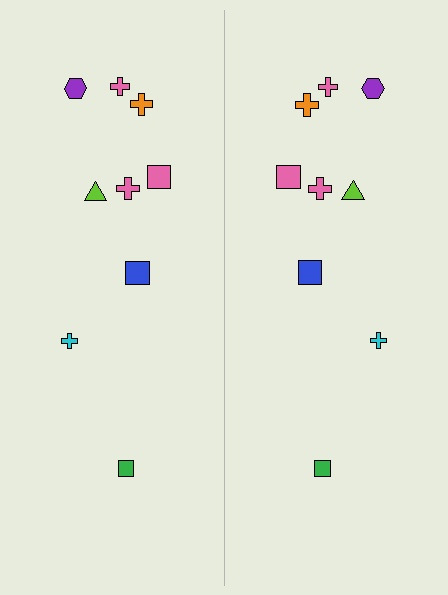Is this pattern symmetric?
Yes, this pattern has bilateral (reflection) symmetry.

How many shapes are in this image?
There are 18 shapes in this image.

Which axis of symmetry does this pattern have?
The pattern has a vertical axis of symmetry running through the center of the image.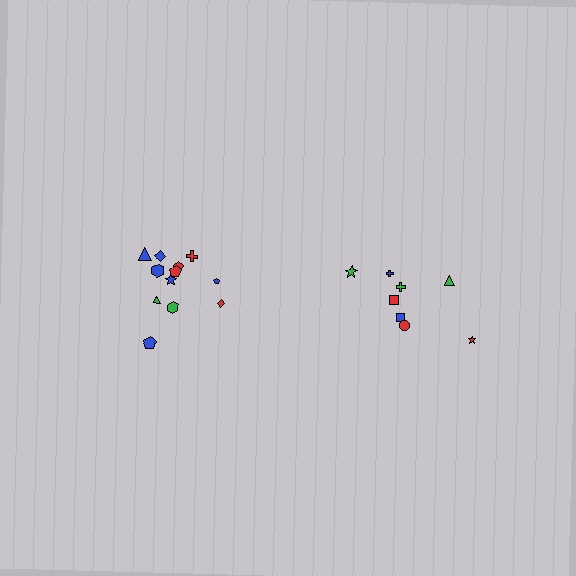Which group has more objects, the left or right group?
The left group.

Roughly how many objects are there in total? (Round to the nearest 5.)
Roughly 20 objects in total.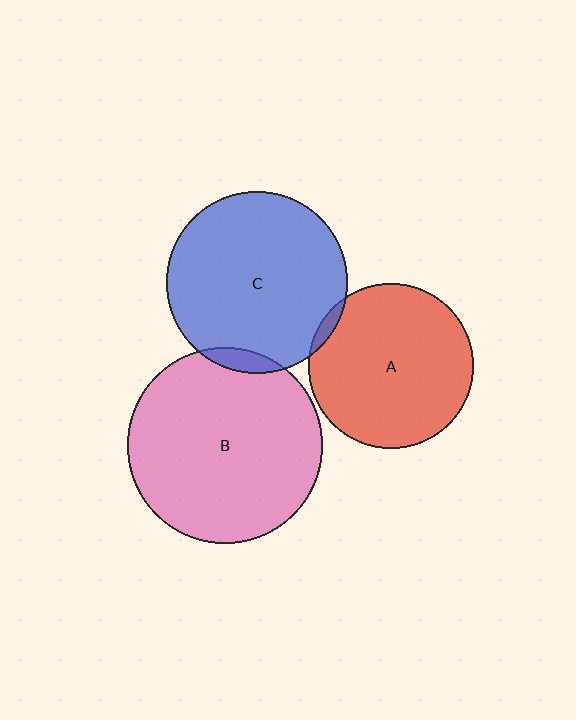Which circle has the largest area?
Circle B (pink).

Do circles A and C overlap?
Yes.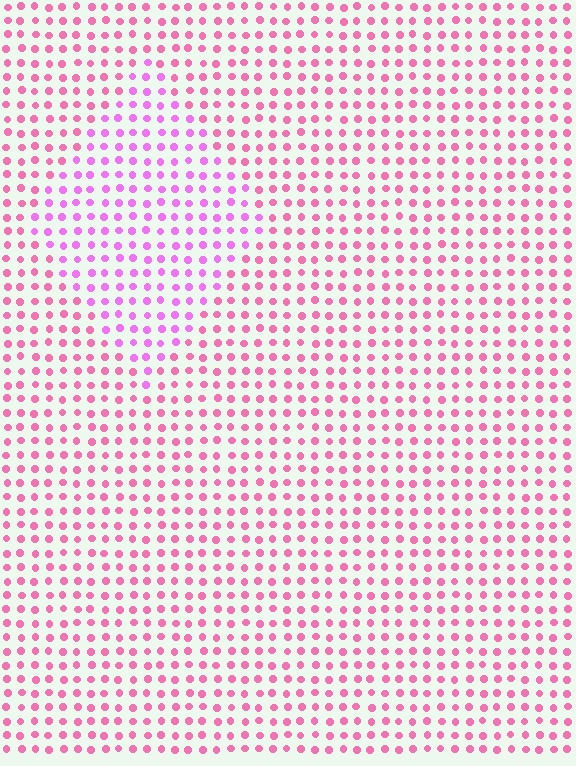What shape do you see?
I see a diamond.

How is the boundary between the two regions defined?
The boundary is defined purely by a slight shift in hue (about 32 degrees). Spacing, size, and orientation are identical on both sides.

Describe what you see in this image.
The image is filled with small pink elements in a uniform arrangement. A diamond-shaped region is visible where the elements are tinted to a slightly different hue, forming a subtle color boundary.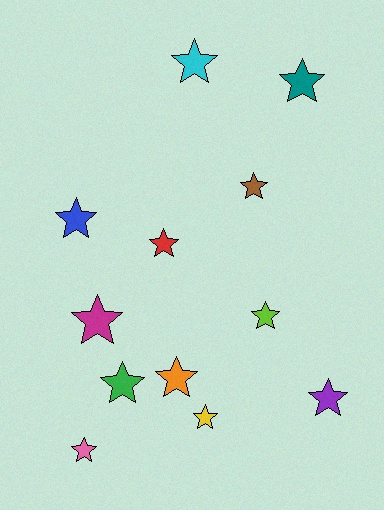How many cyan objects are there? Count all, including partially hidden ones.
There is 1 cyan object.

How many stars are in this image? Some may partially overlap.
There are 12 stars.